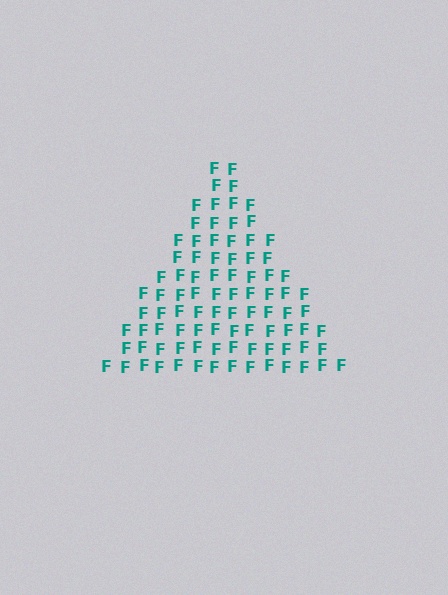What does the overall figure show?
The overall figure shows a triangle.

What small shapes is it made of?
It is made of small letter F's.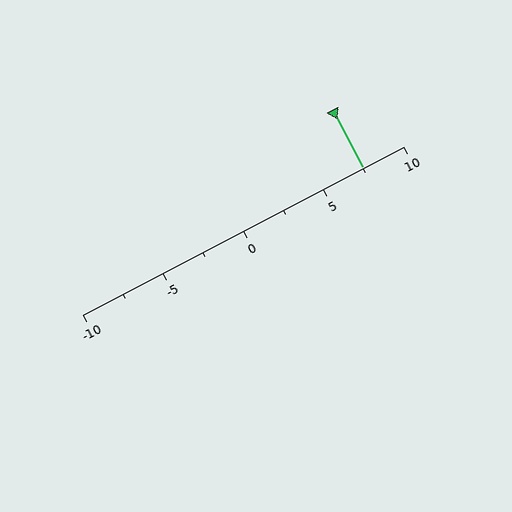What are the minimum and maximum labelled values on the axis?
The axis runs from -10 to 10.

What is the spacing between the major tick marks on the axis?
The major ticks are spaced 5 apart.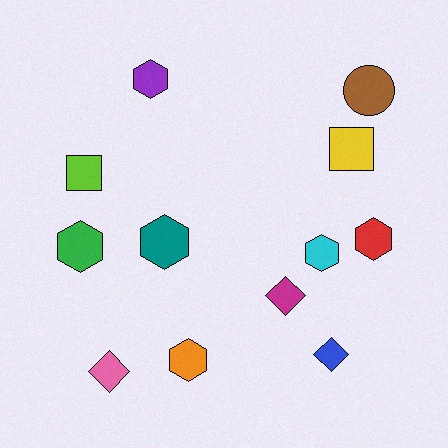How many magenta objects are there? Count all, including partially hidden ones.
There is 1 magenta object.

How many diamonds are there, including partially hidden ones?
There are 3 diamonds.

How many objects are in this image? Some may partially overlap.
There are 12 objects.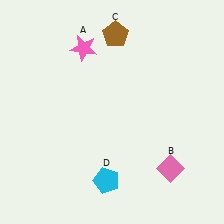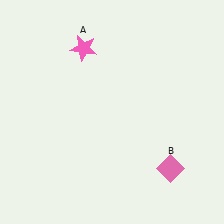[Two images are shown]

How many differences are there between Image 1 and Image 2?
There are 2 differences between the two images.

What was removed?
The cyan pentagon (D), the brown pentagon (C) were removed in Image 2.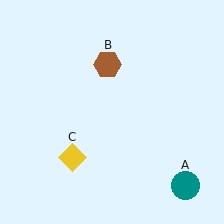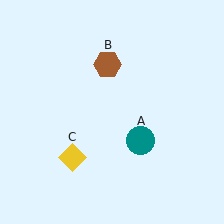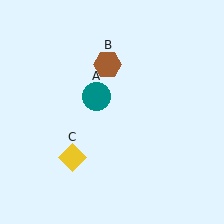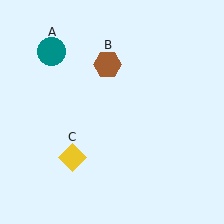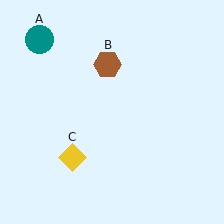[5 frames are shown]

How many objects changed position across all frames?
1 object changed position: teal circle (object A).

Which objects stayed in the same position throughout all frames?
Brown hexagon (object B) and yellow diamond (object C) remained stationary.